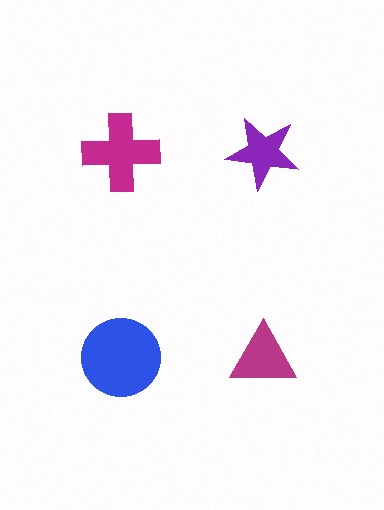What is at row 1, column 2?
A purple star.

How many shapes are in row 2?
2 shapes.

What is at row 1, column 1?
A magenta cross.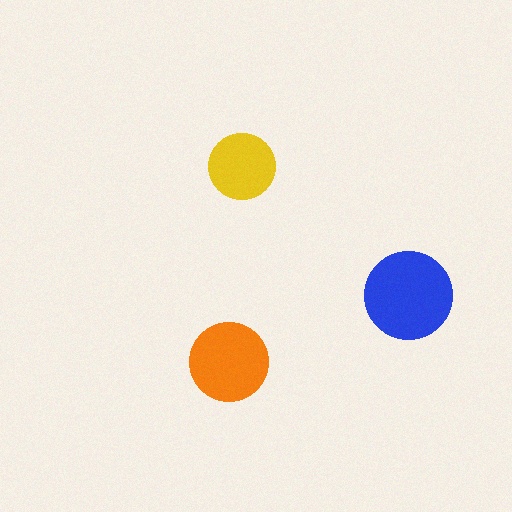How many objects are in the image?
There are 3 objects in the image.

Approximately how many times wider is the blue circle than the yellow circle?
About 1.5 times wider.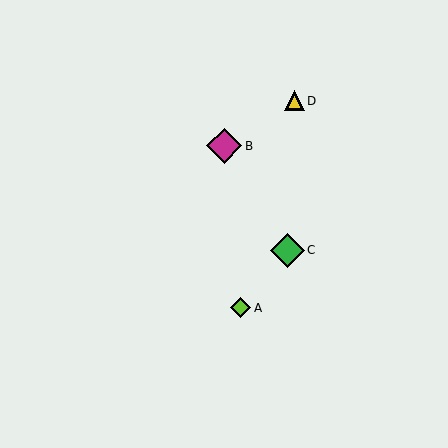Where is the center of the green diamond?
The center of the green diamond is at (287, 250).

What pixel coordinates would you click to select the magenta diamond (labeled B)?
Click at (224, 146) to select the magenta diamond B.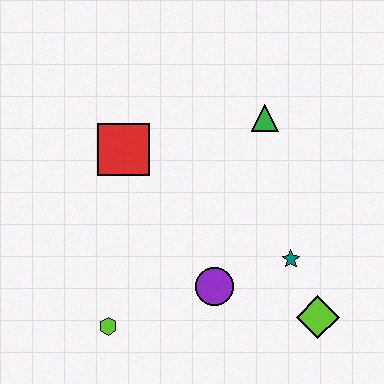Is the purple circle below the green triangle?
Yes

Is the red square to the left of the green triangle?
Yes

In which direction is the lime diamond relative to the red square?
The lime diamond is to the right of the red square.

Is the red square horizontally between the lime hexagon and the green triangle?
Yes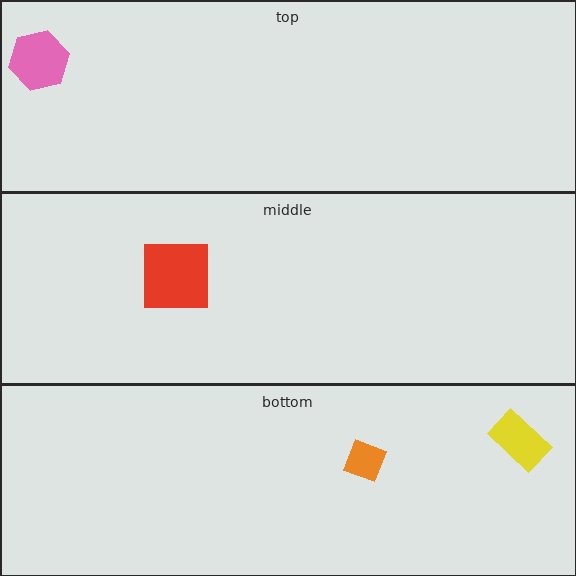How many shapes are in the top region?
1.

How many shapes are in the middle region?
1.